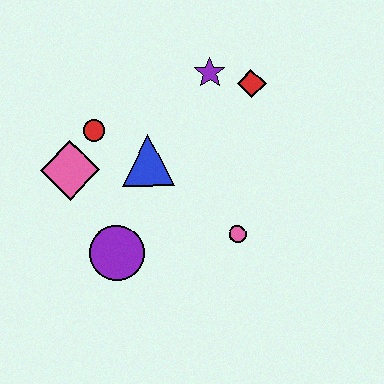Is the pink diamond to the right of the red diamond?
No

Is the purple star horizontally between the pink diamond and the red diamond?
Yes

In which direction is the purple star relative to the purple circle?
The purple star is above the purple circle.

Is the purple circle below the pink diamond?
Yes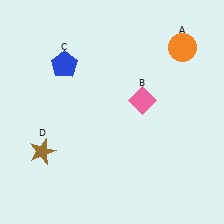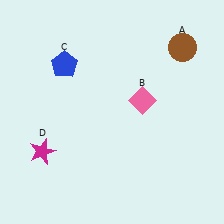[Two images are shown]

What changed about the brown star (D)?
In Image 1, D is brown. In Image 2, it changed to magenta.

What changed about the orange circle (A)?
In Image 1, A is orange. In Image 2, it changed to brown.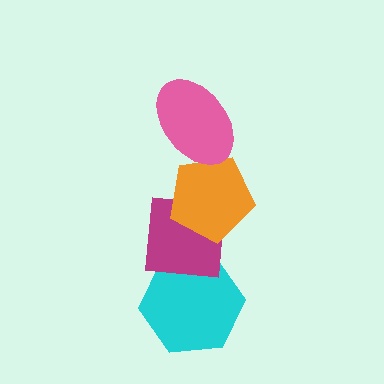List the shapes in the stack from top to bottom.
From top to bottom: the pink ellipse, the orange pentagon, the magenta square, the cyan hexagon.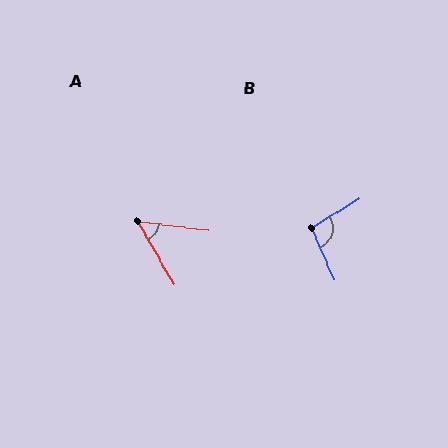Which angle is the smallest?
A, at approximately 53 degrees.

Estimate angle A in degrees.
Approximately 53 degrees.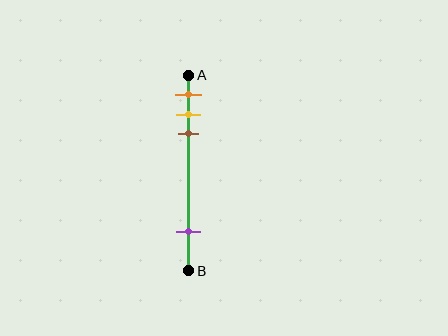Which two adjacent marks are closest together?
The yellow and brown marks are the closest adjacent pair.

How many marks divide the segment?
There are 4 marks dividing the segment.